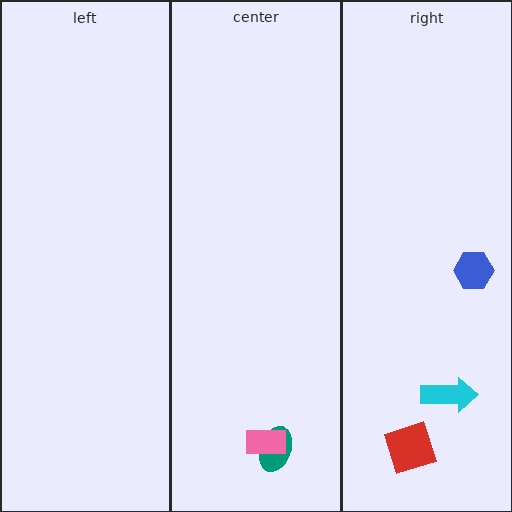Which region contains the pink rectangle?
The center region.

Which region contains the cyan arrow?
The right region.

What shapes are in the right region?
The blue hexagon, the cyan arrow, the red diamond.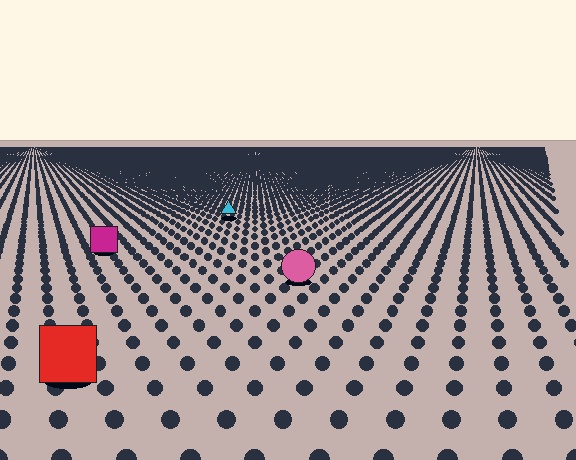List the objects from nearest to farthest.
From nearest to farthest: the red square, the pink circle, the magenta square, the cyan triangle.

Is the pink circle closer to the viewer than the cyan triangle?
Yes. The pink circle is closer — you can tell from the texture gradient: the ground texture is coarser near it.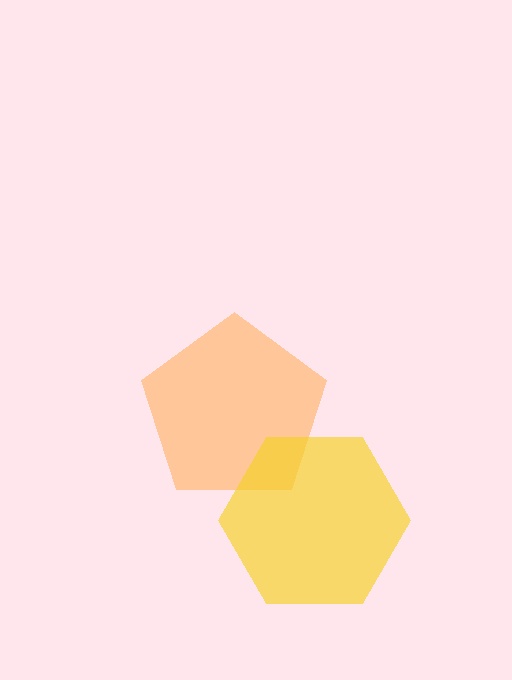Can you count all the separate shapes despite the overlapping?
Yes, there are 2 separate shapes.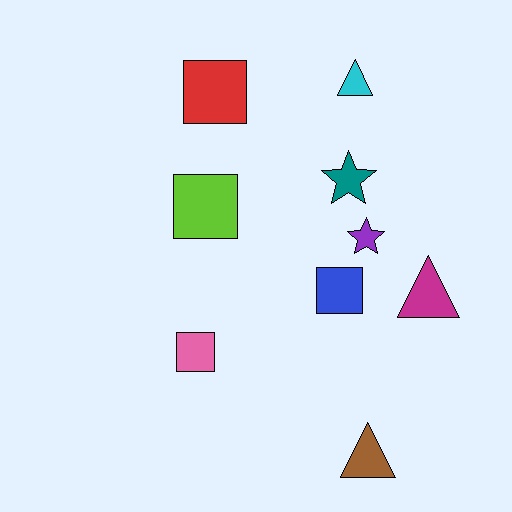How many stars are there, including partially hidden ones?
There are 2 stars.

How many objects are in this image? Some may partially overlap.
There are 9 objects.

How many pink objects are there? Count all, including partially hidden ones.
There is 1 pink object.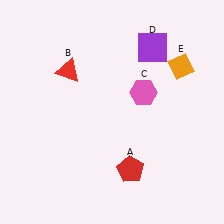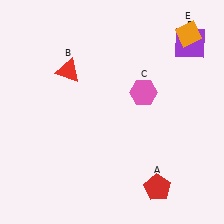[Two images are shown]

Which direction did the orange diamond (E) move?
The orange diamond (E) moved up.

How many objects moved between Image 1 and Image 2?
3 objects moved between the two images.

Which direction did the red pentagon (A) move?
The red pentagon (A) moved right.